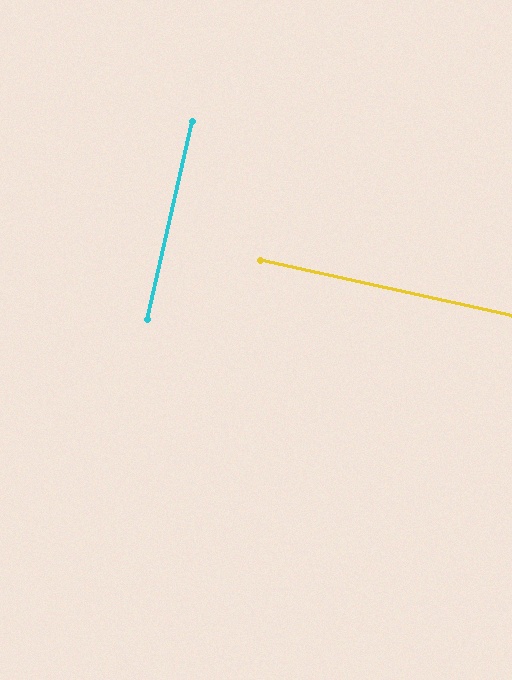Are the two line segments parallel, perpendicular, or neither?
Perpendicular — they meet at approximately 90°.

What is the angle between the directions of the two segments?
Approximately 90 degrees.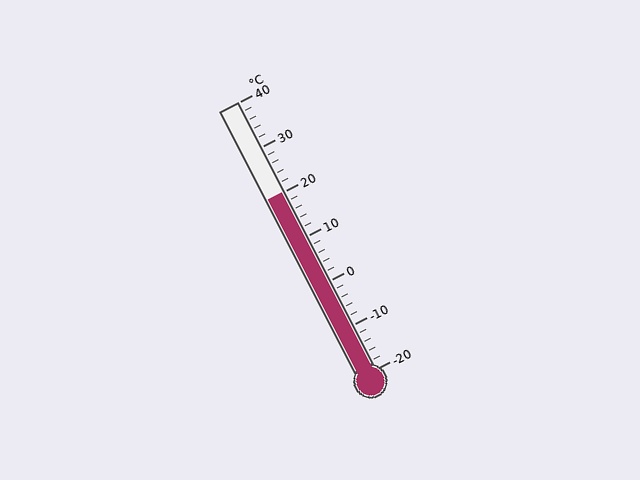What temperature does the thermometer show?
The thermometer shows approximately 20°C.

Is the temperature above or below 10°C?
The temperature is above 10°C.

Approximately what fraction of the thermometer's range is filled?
The thermometer is filled to approximately 65% of its range.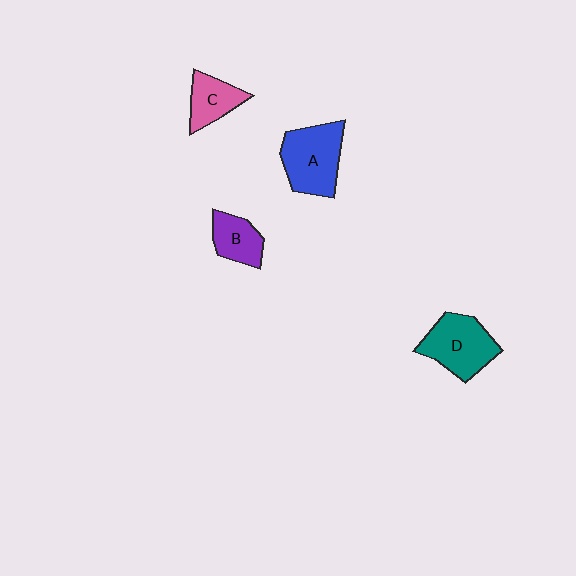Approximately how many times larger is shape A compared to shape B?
Approximately 1.7 times.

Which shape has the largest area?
Shape A (blue).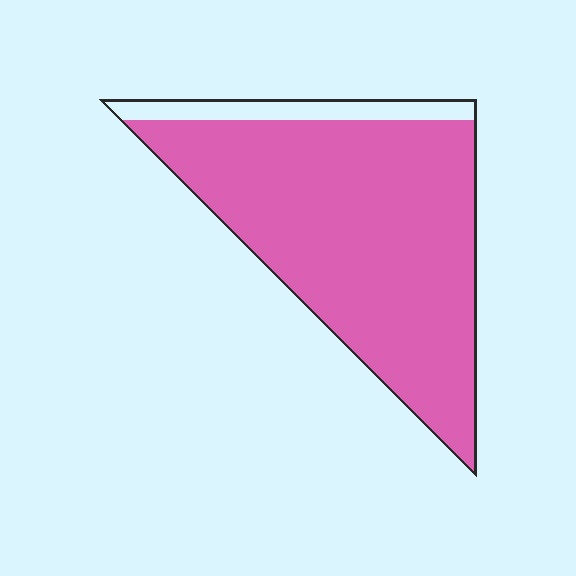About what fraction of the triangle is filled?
About nine tenths (9/10).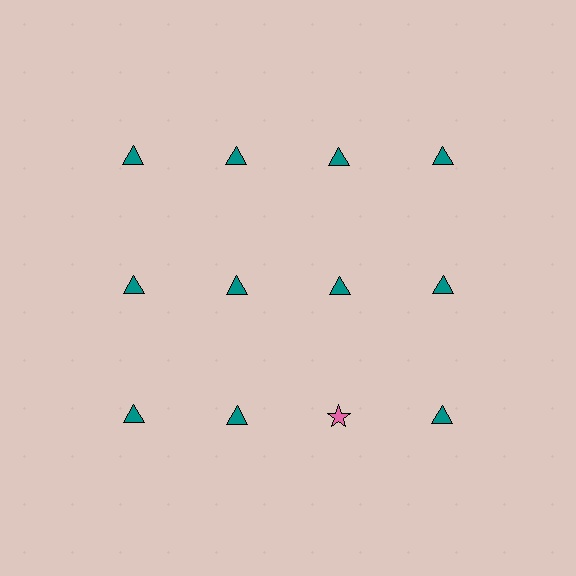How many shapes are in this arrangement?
There are 12 shapes arranged in a grid pattern.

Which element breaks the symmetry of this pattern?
The pink star in the third row, center column breaks the symmetry. All other shapes are teal triangles.